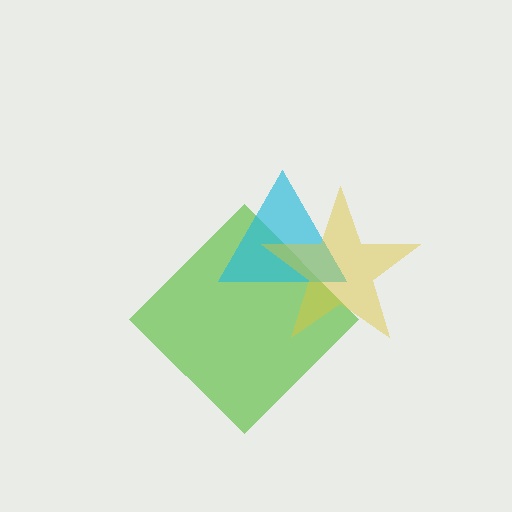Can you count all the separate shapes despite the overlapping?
Yes, there are 3 separate shapes.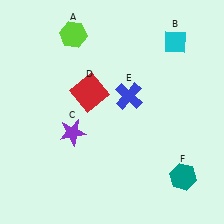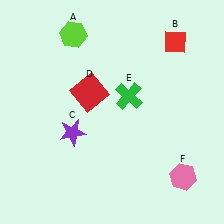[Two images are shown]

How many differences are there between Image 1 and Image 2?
There are 3 differences between the two images.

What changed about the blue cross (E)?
In Image 1, E is blue. In Image 2, it changed to green.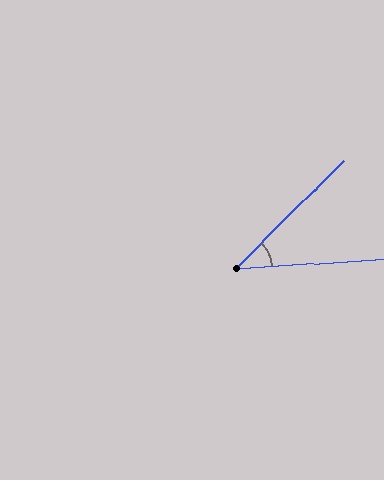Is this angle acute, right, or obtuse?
It is acute.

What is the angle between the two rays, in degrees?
Approximately 41 degrees.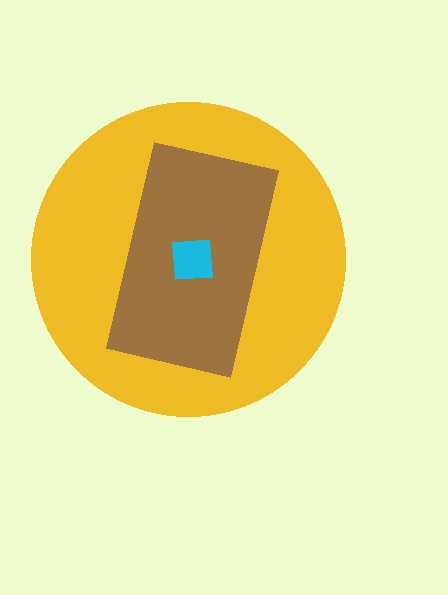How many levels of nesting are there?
3.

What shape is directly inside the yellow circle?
The brown rectangle.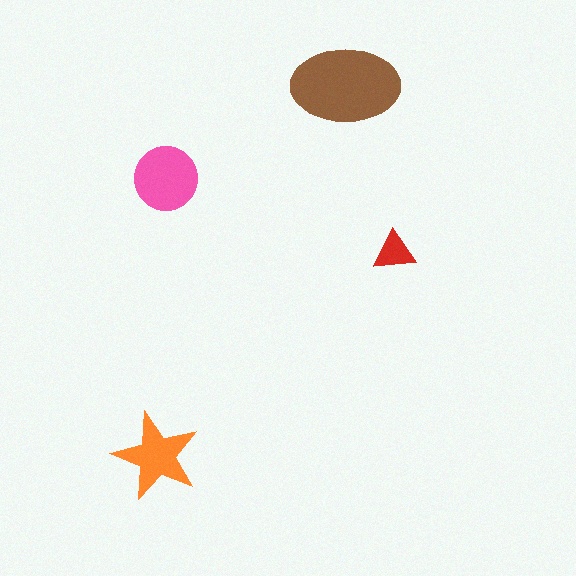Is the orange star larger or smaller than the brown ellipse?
Smaller.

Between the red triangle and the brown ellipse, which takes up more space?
The brown ellipse.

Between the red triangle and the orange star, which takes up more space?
The orange star.